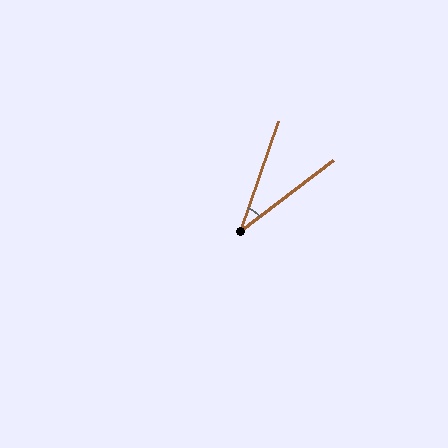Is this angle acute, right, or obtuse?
It is acute.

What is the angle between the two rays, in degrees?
Approximately 33 degrees.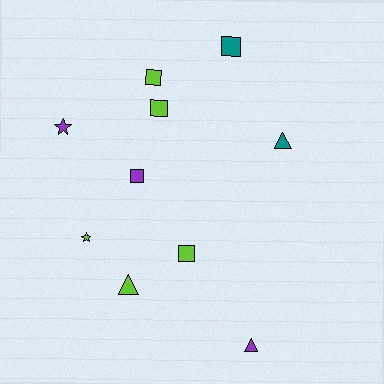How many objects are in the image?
There are 10 objects.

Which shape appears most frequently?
Square, with 5 objects.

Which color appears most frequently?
Lime, with 5 objects.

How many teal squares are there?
There is 1 teal square.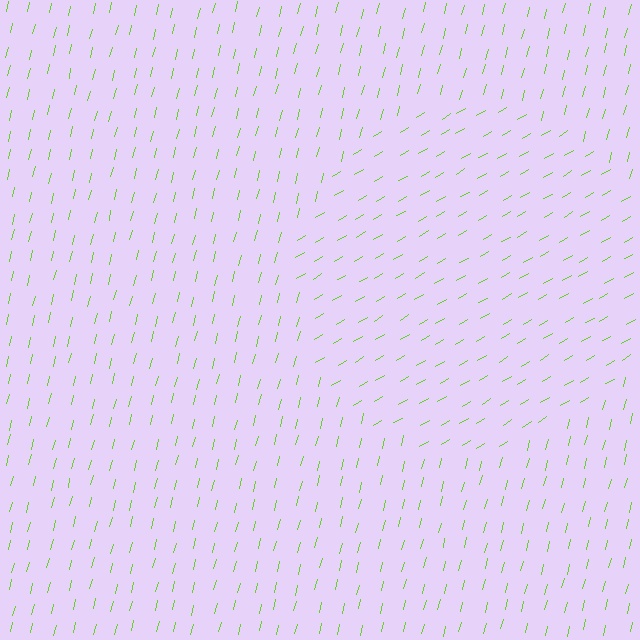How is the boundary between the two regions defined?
The boundary is defined purely by a change in line orientation (approximately 45 degrees difference). All lines are the same color and thickness.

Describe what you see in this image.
The image is filled with small lime line segments. A circle region in the image has lines oriented differently from the surrounding lines, creating a visible texture boundary.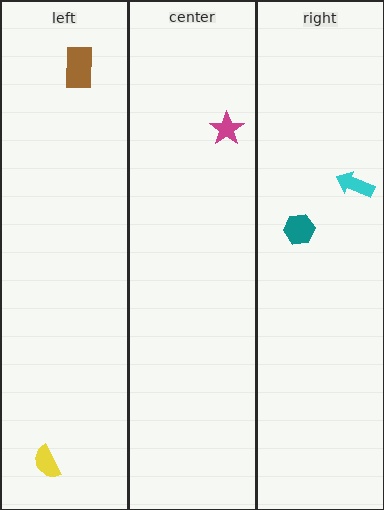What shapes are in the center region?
The magenta star.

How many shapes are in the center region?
1.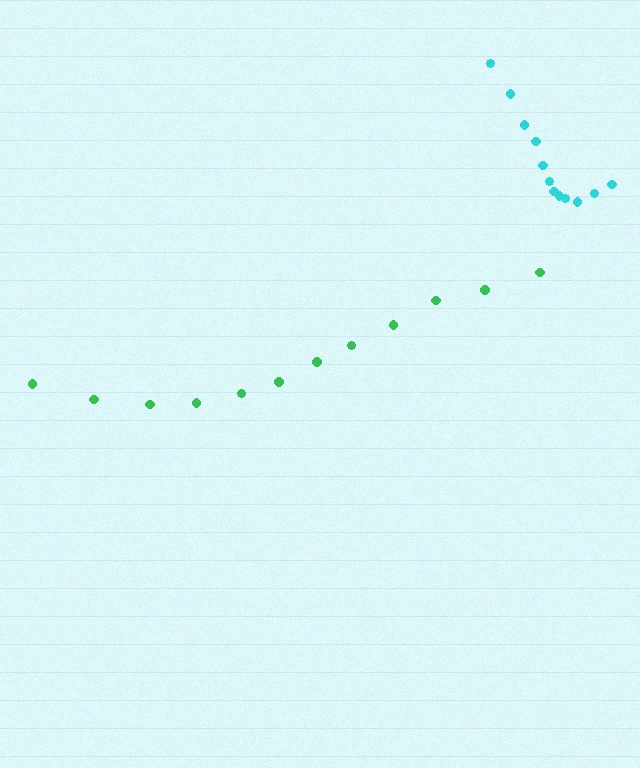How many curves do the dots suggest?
There are 2 distinct paths.